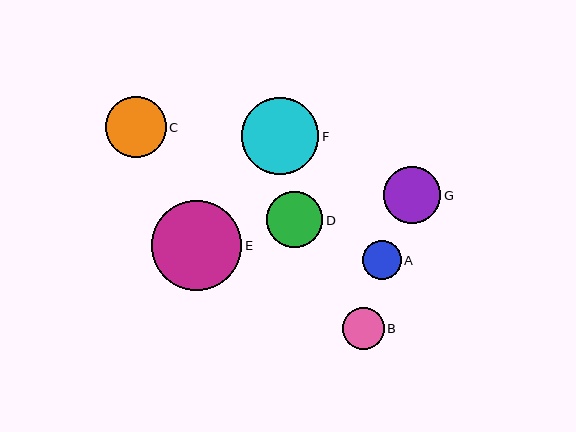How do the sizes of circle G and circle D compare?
Circle G and circle D are approximately the same size.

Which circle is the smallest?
Circle A is the smallest with a size of approximately 39 pixels.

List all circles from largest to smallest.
From largest to smallest: E, F, C, G, D, B, A.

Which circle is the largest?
Circle E is the largest with a size of approximately 90 pixels.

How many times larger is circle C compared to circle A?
Circle C is approximately 1.6 times the size of circle A.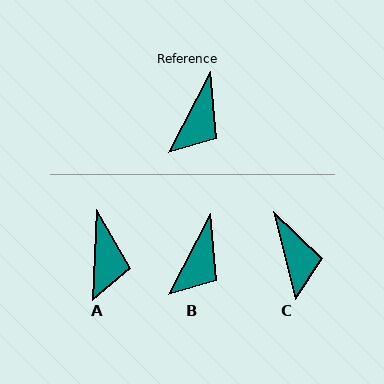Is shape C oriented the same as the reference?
No, it is off by about 41 degrees.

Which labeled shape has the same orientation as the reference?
B.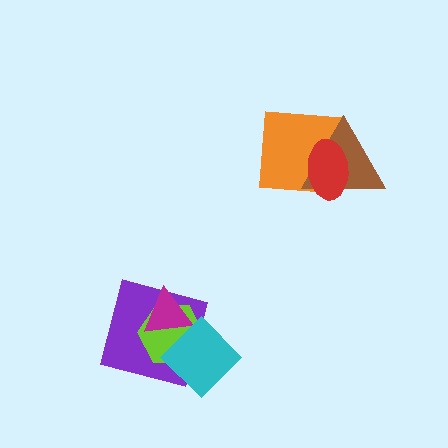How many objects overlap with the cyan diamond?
3 objects overlap with the cyan diamond.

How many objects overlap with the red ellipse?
2 objects overlap with the red ellipse.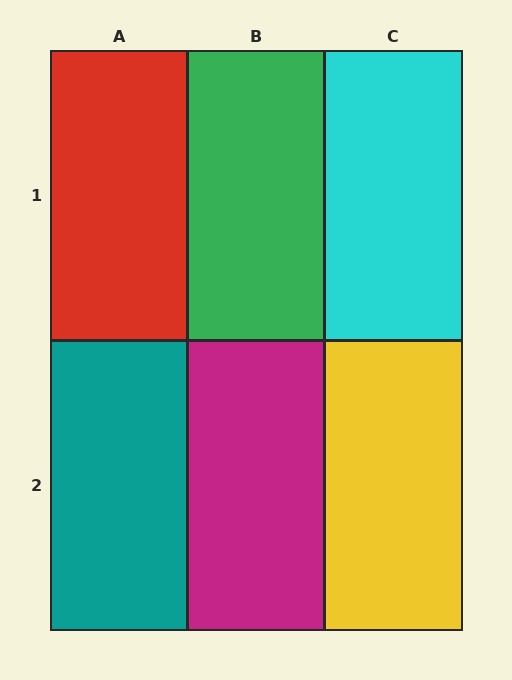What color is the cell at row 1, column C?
Cyan.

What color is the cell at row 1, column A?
Red.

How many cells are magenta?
1 cell is magenta.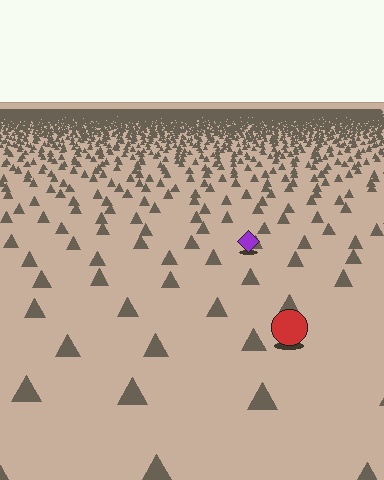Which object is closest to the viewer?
The red circle is closest. The texture marks near it are larger and more spread out.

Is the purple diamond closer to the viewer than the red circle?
No. The red circle is closer — you can tell from the texture gradient: the ground texture is coarser near it.